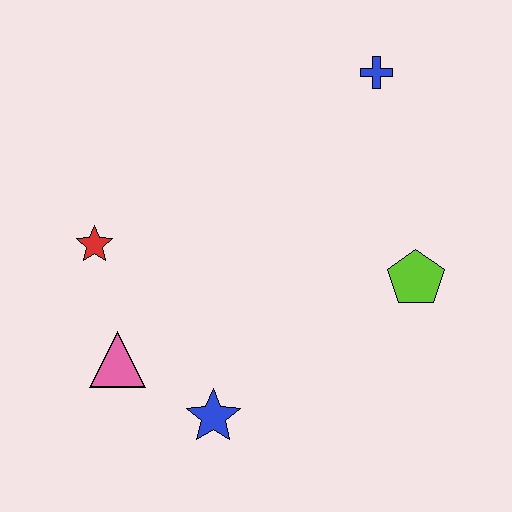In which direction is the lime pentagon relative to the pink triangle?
The lime pentagon is to the right of the pink triangle.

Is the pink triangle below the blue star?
No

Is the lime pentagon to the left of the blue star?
No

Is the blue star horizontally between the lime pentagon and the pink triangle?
Yes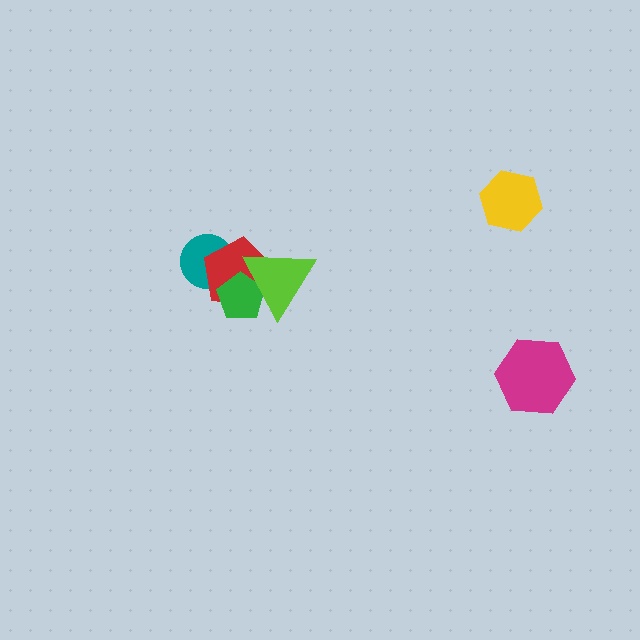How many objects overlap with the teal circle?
1 object overlaps with the teal circle.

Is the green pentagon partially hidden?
Yes, it is partially covered by another shape.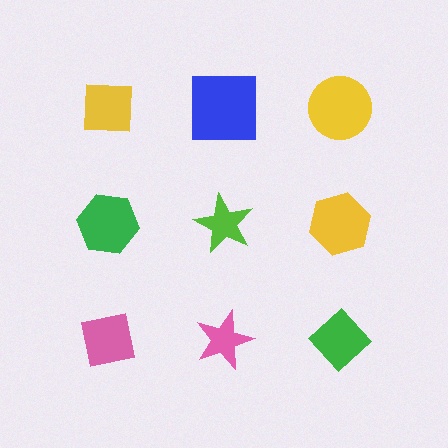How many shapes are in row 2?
3 shapes.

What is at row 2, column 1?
A green hexagon.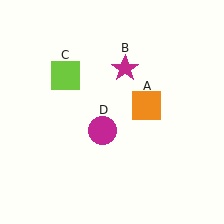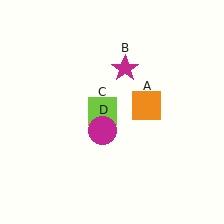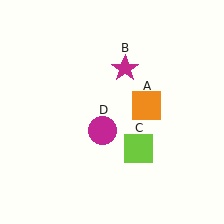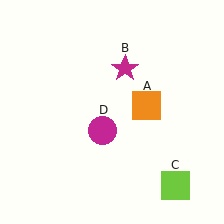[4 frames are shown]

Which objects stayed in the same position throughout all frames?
Orange square (object A) and magenta star (object B) and magenta circle (object D) remained stationary.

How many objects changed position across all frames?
1 object changed position: lime square (object C).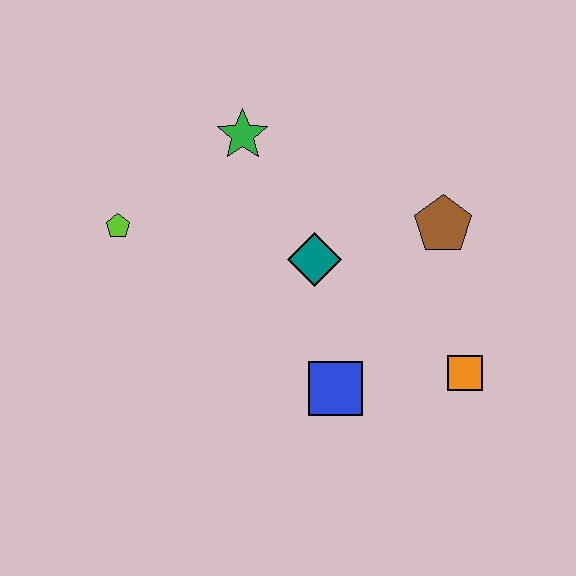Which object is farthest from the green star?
The orange square is farthest from the green star.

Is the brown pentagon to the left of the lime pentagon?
No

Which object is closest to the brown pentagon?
The teal diamond is closest to the brown pentagon.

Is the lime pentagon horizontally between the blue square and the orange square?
No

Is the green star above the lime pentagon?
Yes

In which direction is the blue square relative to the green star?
The blue square is below the green star.